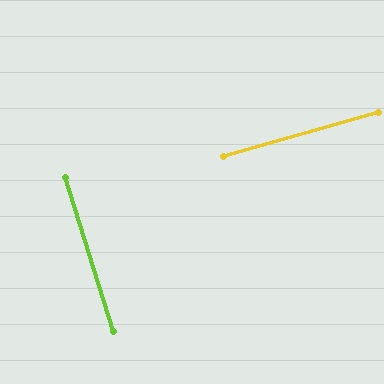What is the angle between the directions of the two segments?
Approximately 89 degrees.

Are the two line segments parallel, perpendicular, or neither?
Perpendicular — they meet at approximately 89°.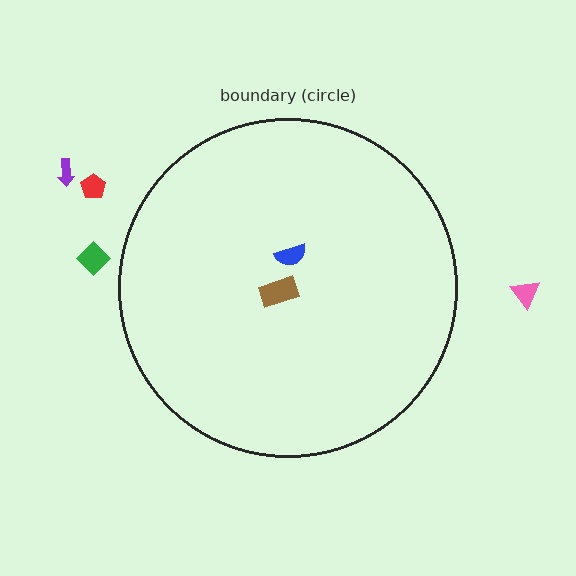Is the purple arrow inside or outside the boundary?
Outside.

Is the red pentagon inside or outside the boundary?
Outside.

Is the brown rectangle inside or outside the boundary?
Inside.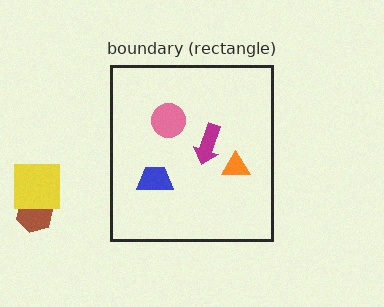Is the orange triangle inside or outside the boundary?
Inside.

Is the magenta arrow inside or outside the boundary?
Inside.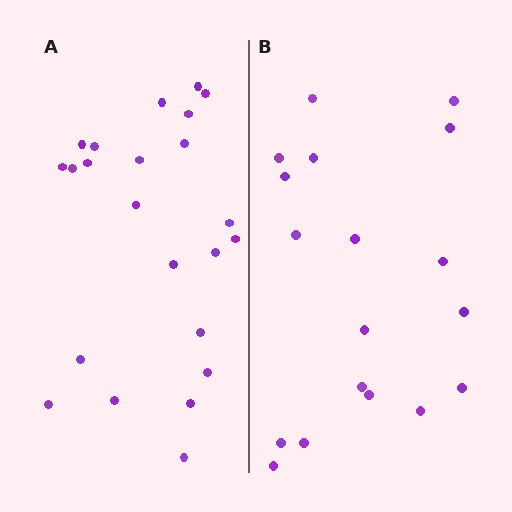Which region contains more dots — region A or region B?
Region A (the left region) has more dots.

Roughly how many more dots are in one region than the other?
Region A has about 5 more dots than region B.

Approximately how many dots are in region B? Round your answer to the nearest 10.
About 20 dots. (The exact count is 18, which rounds to 20.)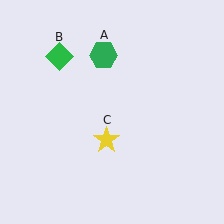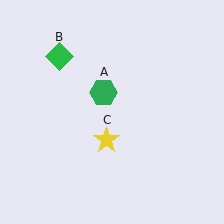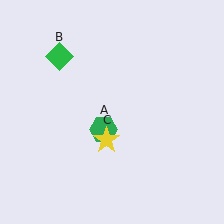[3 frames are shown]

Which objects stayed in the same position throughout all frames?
Green diamond (object B) and yellow star (object C) remained stationary.